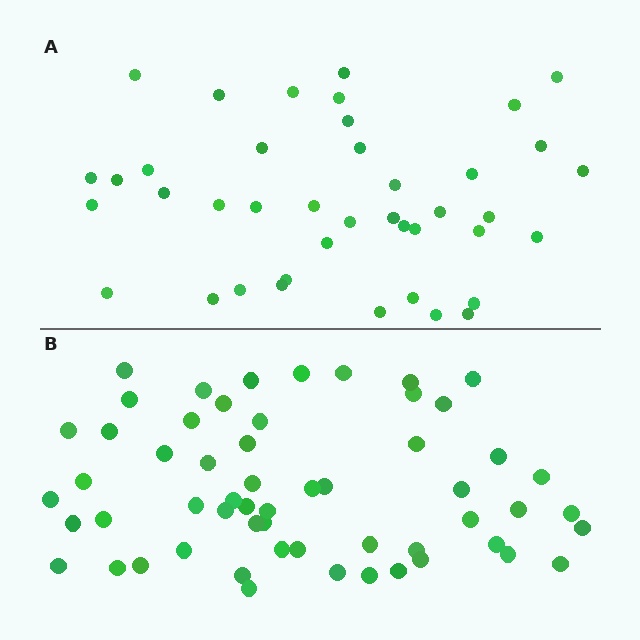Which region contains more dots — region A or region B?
Region B (the bottom region) has more dots.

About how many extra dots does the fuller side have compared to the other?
Region B has approximately 15 more dots than region A.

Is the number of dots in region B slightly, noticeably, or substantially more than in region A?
Region B has noticeably more, but not dramatically so. The ratio is roughly 1.4 to 1.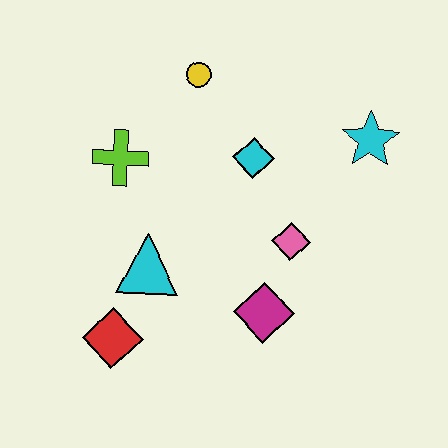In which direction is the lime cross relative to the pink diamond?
The lime cross is to the left of the pink diamond.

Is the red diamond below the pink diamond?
Yes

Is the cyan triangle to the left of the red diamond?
No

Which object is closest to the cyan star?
The cyan diamond is closest to the cyan star.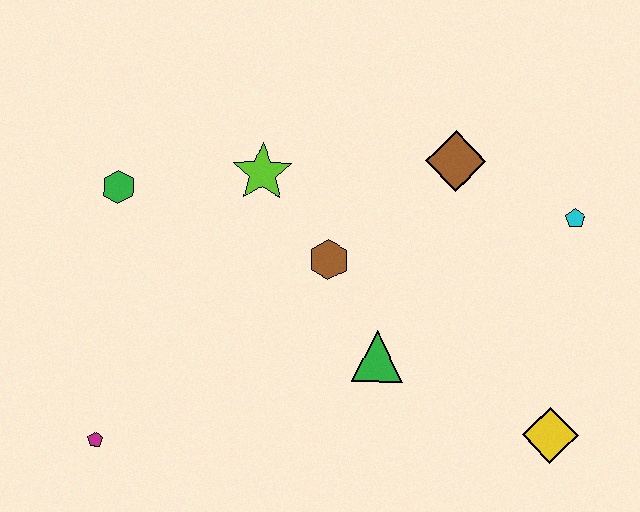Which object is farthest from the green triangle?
The green hexagon is farthest from the green triangle.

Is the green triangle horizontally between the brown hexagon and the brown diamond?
Yes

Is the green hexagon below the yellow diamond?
No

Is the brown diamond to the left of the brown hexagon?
No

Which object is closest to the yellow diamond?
The green triangle is closest to the yellow diamond.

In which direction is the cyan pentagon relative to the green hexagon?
The cyan pentagon is to the right of the green hexagon.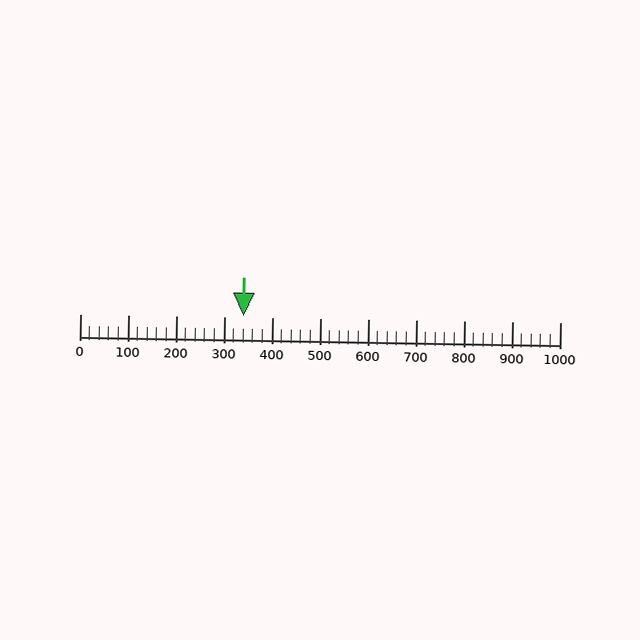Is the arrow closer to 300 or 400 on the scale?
The arrow is closer to 300.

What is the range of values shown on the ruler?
The ruler shows values from 0 to 1000.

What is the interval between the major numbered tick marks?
The major tick marks are spaced 100 units apart.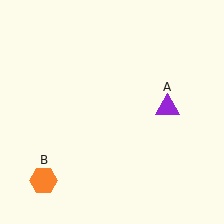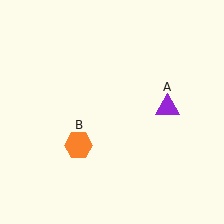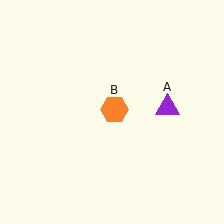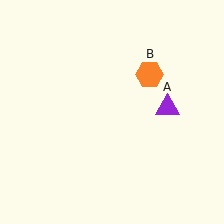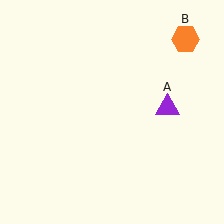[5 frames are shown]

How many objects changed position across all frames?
1 object changed position: orange hexagon (object B).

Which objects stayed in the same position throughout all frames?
Purple triangle (object A) remained stationary.